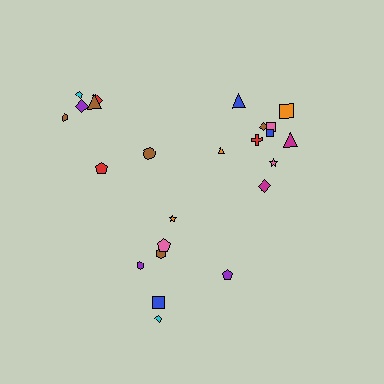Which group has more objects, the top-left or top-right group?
The top-right group.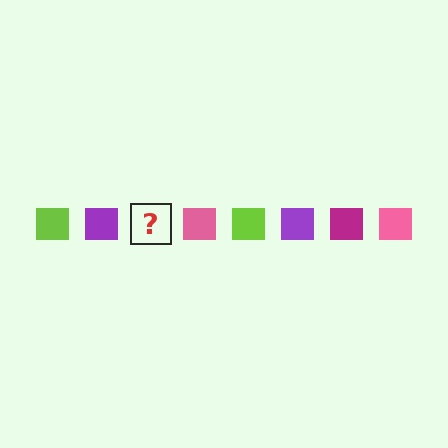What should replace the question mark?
The question mark should be replaced with a magenta square.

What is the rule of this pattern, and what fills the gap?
The rule is that the pattern cycles through lime, purple, magenta, pink squares. The gap should be filled with a magenta square.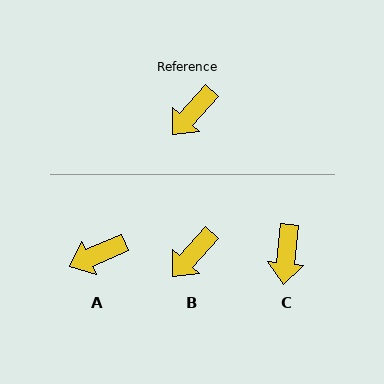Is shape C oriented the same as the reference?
No, it is off by about 36 degrees.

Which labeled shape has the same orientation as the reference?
B.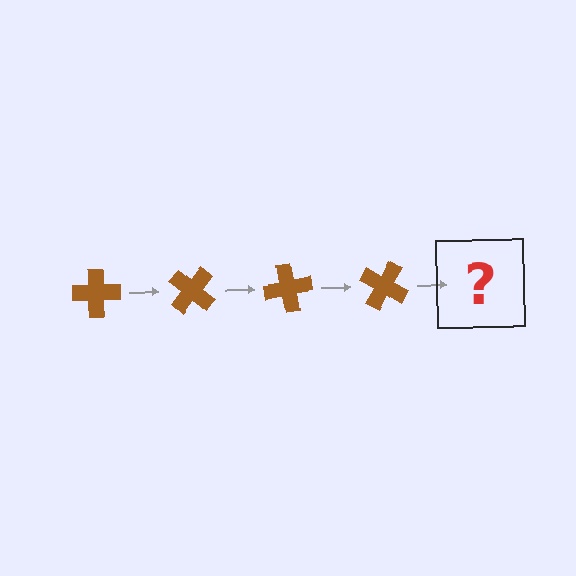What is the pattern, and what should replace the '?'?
The pattern is that the cross rotates 40 degrees each step. The '?' should be a brown cross rotated 160 degrees.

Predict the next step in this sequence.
The next step is a brown cross rotated 160 degrees.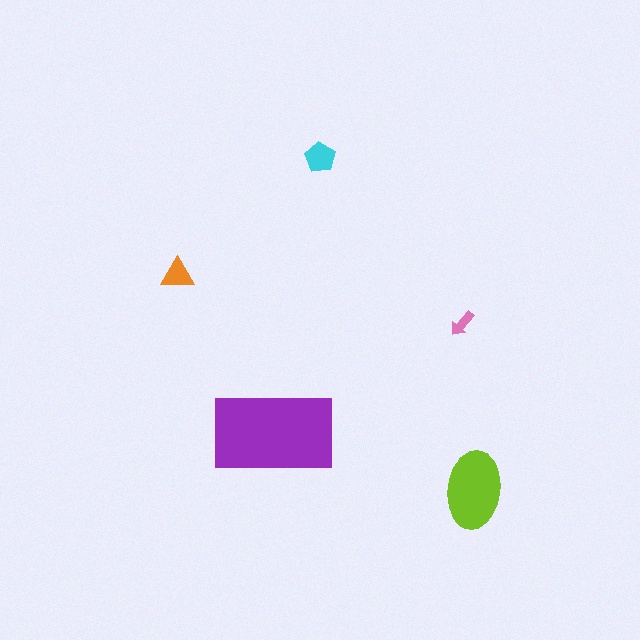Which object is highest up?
The cyan pentagon is topmost.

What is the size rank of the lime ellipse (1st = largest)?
2nd.